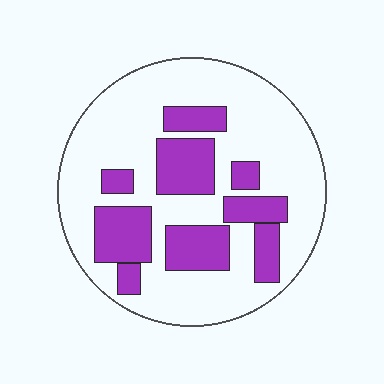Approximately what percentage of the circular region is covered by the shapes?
Approximately 30%.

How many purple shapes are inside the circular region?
9.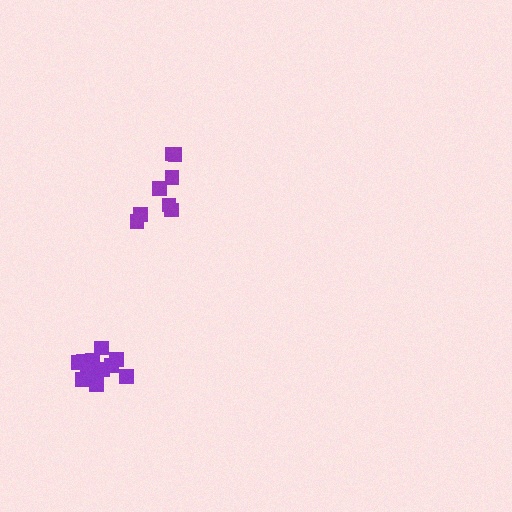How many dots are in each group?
Group 1: 8 dots, Group 2: 14 dots (22 total).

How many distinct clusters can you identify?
There are 2 distinct clusters.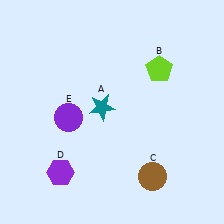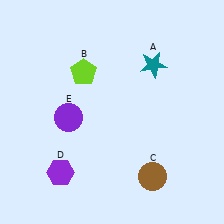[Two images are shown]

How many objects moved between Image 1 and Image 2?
2 objects moved between the two images.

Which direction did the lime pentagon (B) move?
The lime pentagon (B) moved left.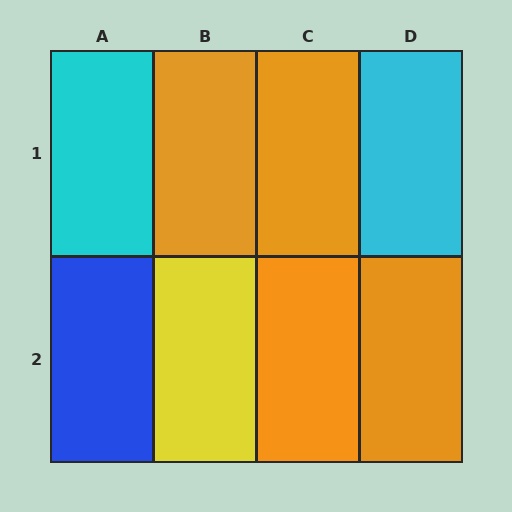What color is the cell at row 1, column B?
Orange.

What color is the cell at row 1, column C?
Orange.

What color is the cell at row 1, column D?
Cyan.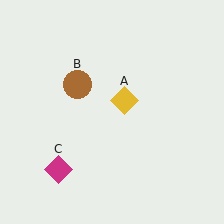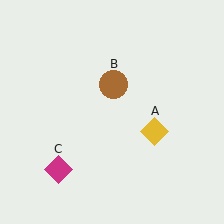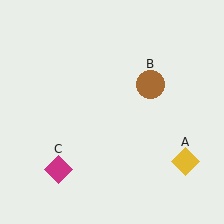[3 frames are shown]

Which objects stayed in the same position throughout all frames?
Magenta diamond (object C) remained stationary.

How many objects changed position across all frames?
2 objects changed position: yellow diamond (object A), brown circle (object B).